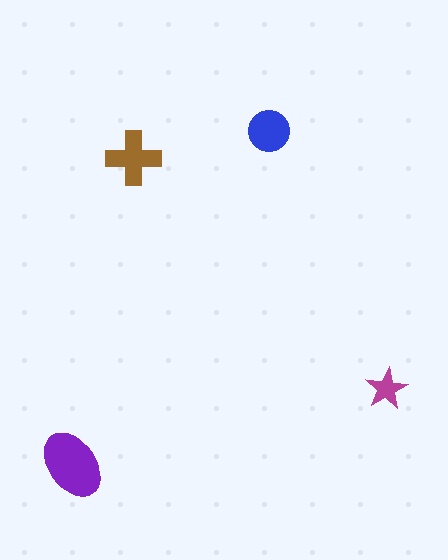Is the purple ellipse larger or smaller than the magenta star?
Larger.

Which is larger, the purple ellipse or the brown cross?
The purple ellipse.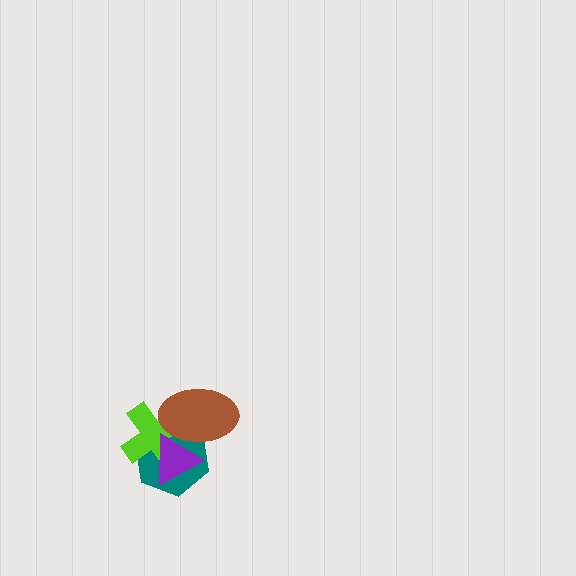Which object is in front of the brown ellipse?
The purple triangle is in front of the brown ellipse.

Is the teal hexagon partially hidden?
Yes, it is partially covered by another shape.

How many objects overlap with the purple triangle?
3 objects overlap with the purple triangle.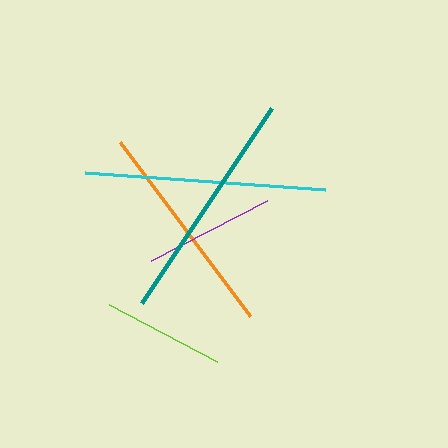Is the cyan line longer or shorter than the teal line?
The cyan line is longer than the teal line.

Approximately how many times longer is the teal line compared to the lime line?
The teal line is approximately 1.9 times the length of the lime line.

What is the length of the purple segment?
The purple segment is approximately 130 pixels long.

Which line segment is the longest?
The cyan line is the longest at approximately 241 pixels.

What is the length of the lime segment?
The lime segment is approximately 122 pixels long.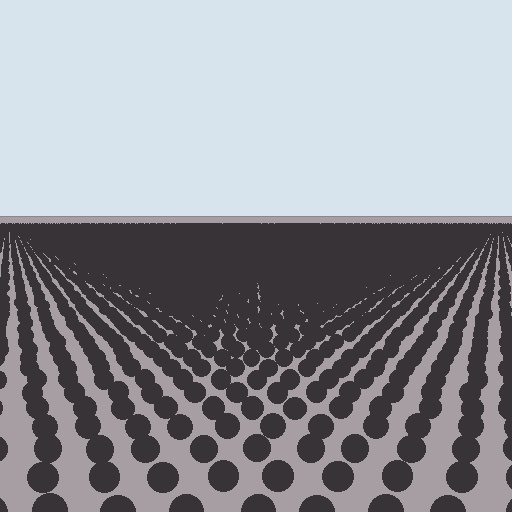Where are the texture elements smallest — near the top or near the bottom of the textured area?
Near the top.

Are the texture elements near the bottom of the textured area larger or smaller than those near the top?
Larger. Near the bottom, elements are closer to the viewer and appear at a bigger on-screen size.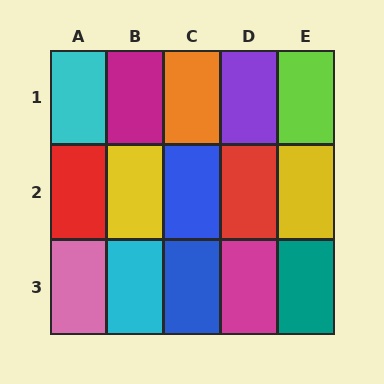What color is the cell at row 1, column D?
Purple.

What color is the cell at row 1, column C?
Orange.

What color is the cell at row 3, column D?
Magenta.